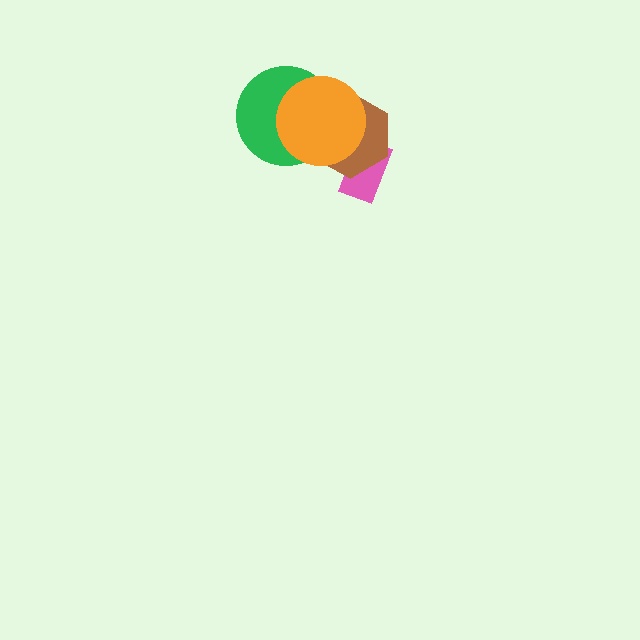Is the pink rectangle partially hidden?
Yes, it is partially covered by another shape.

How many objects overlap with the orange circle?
3 objects overlap with the orange circle.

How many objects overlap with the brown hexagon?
3 objects overlap with the brown hexagon.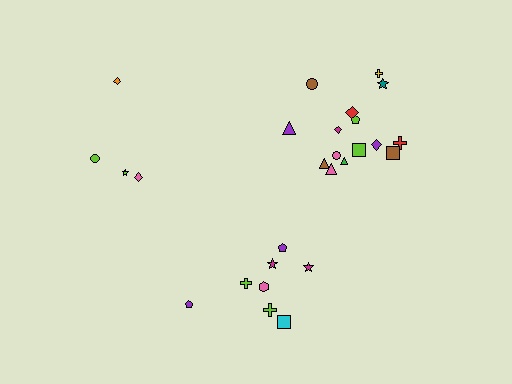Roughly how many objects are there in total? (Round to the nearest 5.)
Roughly 25 objects in total.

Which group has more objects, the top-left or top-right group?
The top-right group.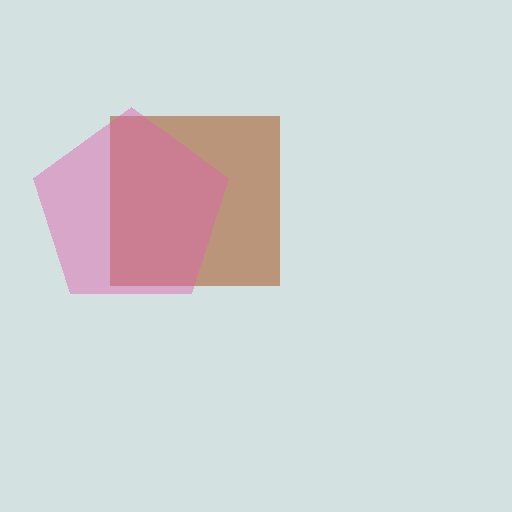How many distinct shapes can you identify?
There are 2 distinct shapes: a brown square, a pink pentagon.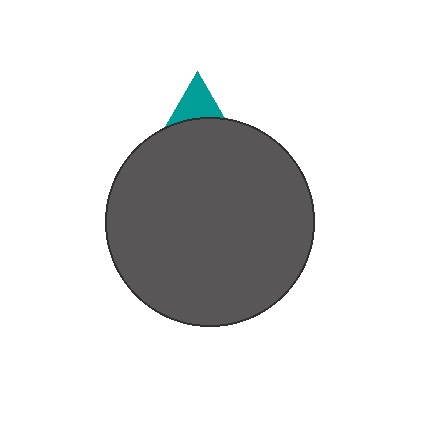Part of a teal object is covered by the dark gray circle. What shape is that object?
It is a triangle.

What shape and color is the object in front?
The object in front is a dark gray circle.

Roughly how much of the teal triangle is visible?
A small part of it is visible (roughly 30%).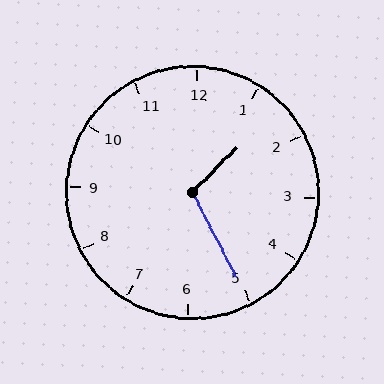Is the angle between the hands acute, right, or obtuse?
It is obtuse.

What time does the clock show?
1:25.